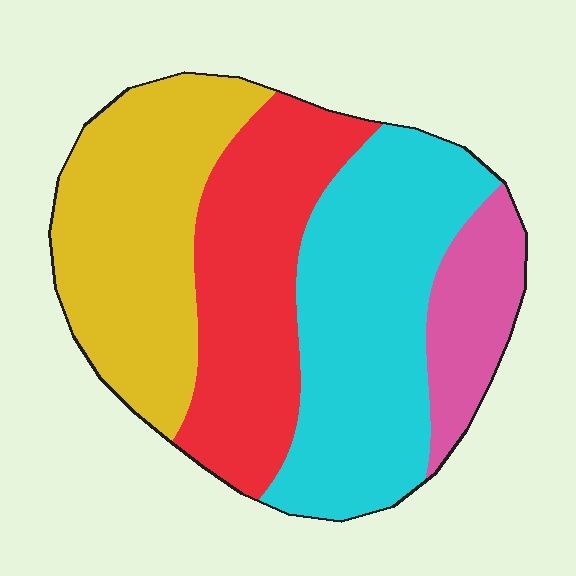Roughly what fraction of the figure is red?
Red covers 26% of the figure.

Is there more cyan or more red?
Cyan.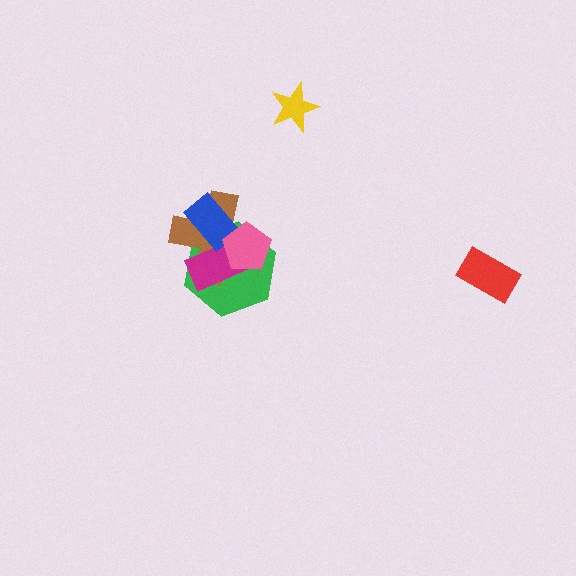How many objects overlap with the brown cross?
4 objects overlap with the brown cross.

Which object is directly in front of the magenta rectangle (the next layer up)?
The blue rectangle is directly in front of the magenta rectangle.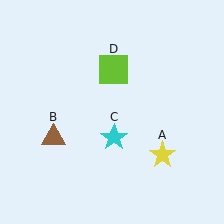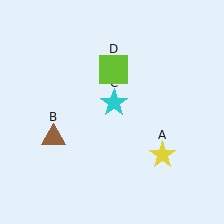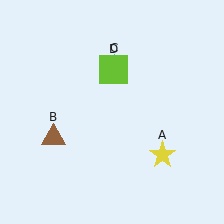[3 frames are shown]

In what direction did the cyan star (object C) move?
The cyan star (object C) moved up.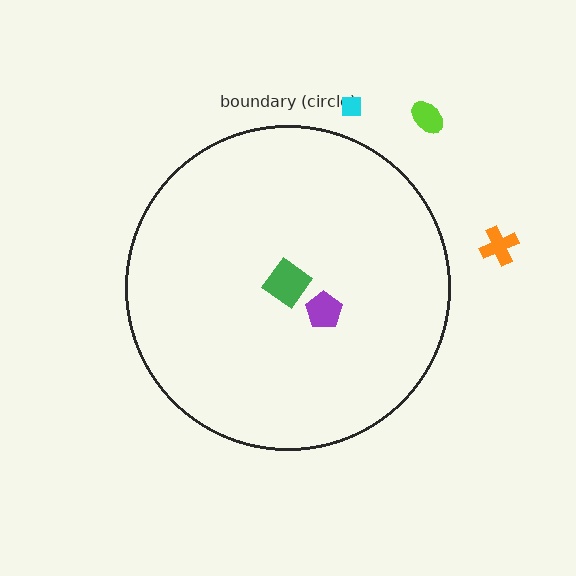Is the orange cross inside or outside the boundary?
Outside.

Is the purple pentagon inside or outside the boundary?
Inside.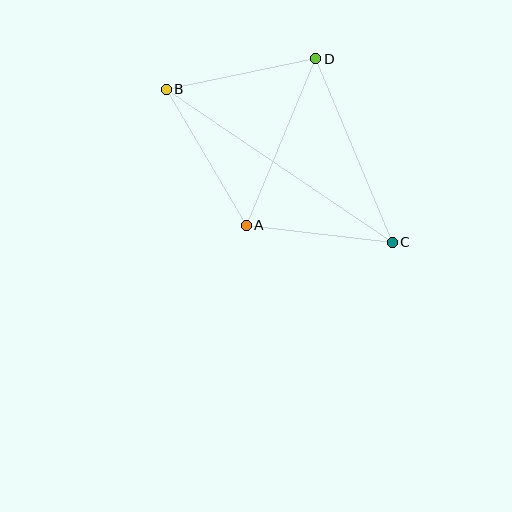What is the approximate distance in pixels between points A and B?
The distance between A and B is approximately 158 pixels.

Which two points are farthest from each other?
Points B and C are farthest from each other.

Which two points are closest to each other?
Points A and C are closest to each other.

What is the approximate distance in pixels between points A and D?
The distance between A and D is approximately 181 pixels.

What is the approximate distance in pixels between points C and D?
The distance between C and D is approximately 199 pixels.